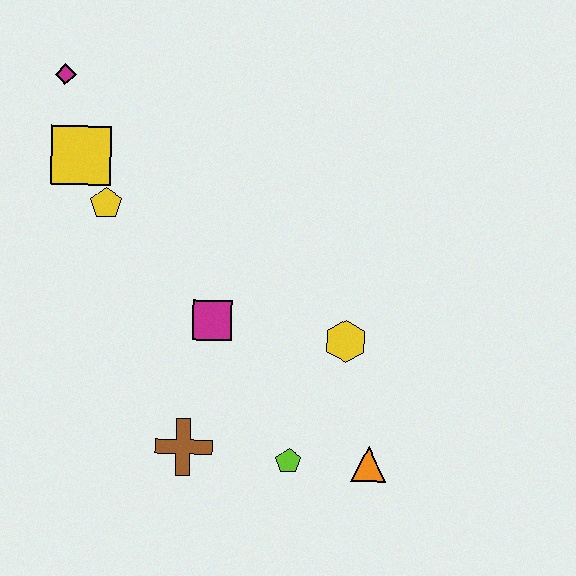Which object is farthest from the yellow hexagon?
The magenta diamond is farthest from the yellow hexagon.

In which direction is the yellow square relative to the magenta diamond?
The yellow square is below the magenta diamond.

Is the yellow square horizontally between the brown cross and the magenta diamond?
Yes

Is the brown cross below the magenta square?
Yes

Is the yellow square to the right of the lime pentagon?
No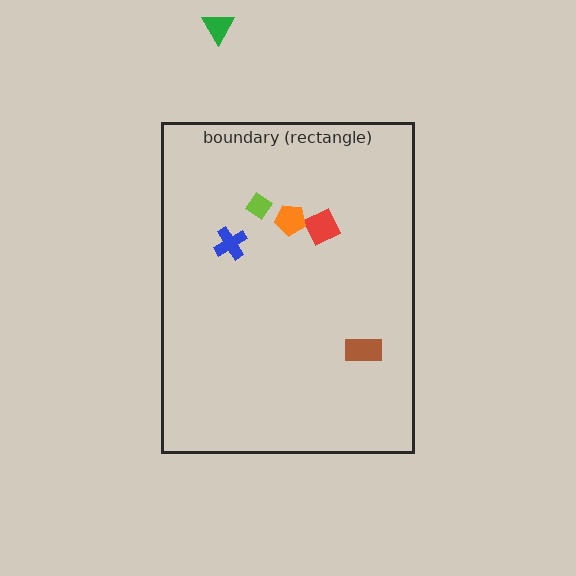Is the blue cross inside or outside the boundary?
Inside.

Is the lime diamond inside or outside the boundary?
Inside.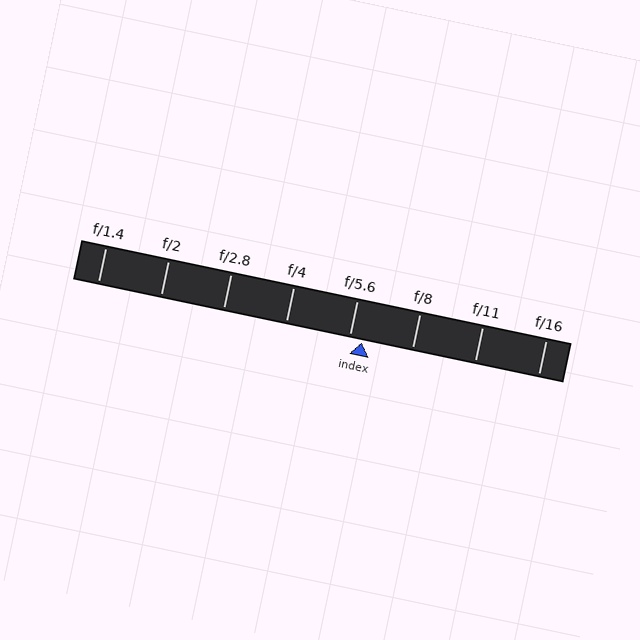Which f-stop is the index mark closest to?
The index mark is closest to f/5.6.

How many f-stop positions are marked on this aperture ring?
There are 8 f-stop positions marked.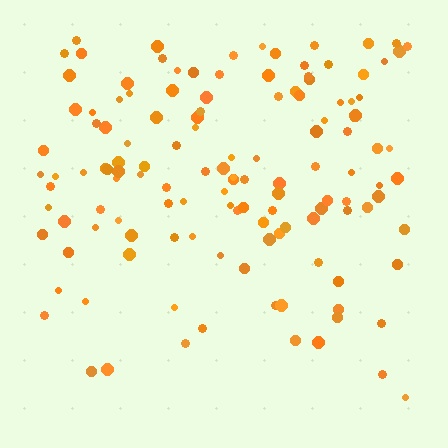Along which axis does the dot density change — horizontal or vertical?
Vertical.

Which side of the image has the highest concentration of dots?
The top.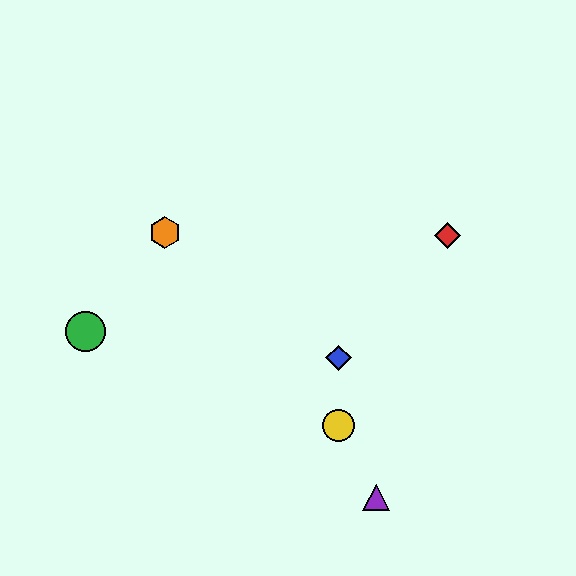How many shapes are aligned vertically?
2 shapes (the blue diamond, the yellow circle) are aligned vertically.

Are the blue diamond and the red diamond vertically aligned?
No, the blue diamond is at x≈338 and the red diamond is at x≈447.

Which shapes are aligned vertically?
The blue diamond, the yellow circle are aligned vertically.